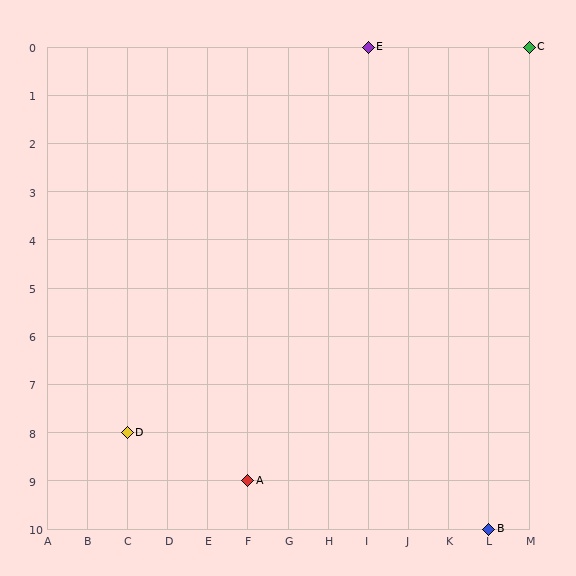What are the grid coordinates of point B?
Point B is at grid coordinates (L, 10).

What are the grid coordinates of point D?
Point D is at grid coordinates (C, 8).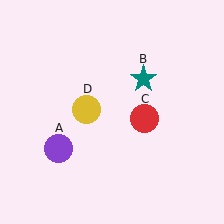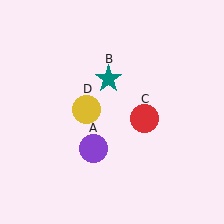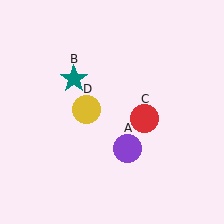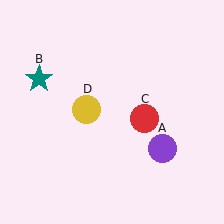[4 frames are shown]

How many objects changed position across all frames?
2 objects changed position: purple circle (object A), teal star (object B).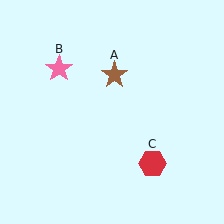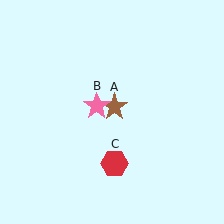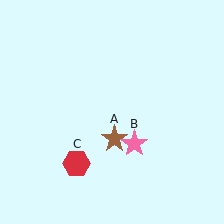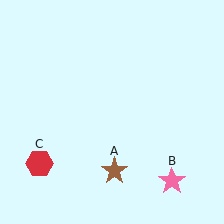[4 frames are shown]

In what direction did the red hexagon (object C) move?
The red hexagon (object C) moved left.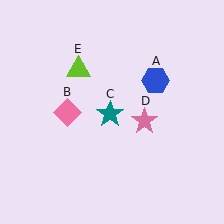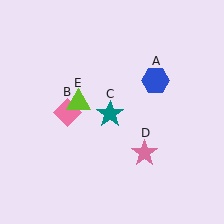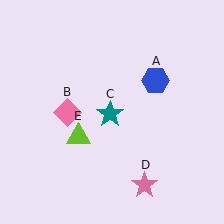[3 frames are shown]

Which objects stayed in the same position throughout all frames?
Blue hexagon (object A) and pink diamond (object B) and teal star (object C) remained stationary.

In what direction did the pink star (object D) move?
The pink star (object D) moved down.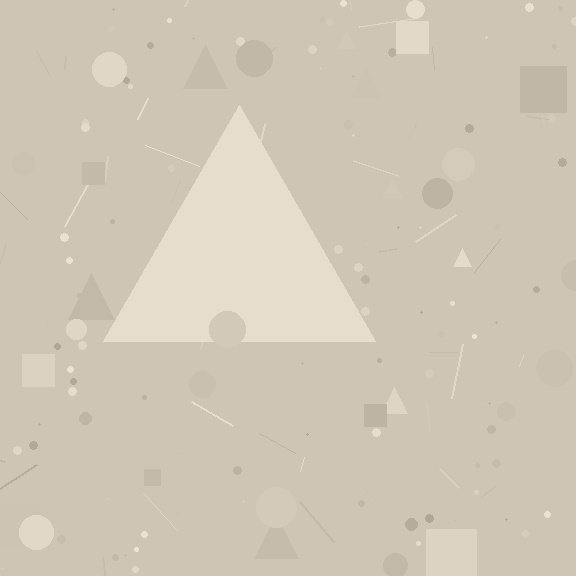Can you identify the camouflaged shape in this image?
The camouflaged shape is a triangle.